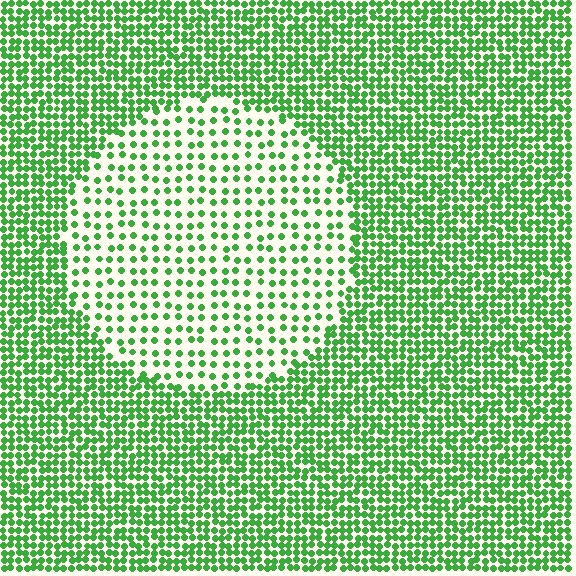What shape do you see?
I see a circle.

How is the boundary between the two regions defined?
The boundary is defined by a change in element density (approximately 2.4x ratio). All elements are the same color, size, and shape.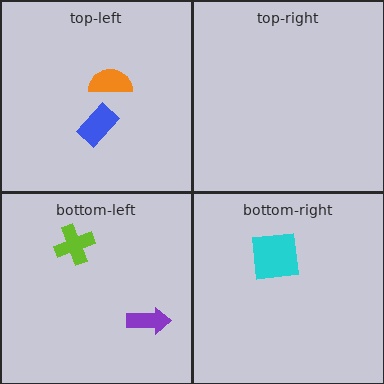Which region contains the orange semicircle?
The top-left region.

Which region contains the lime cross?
The bottom-left region.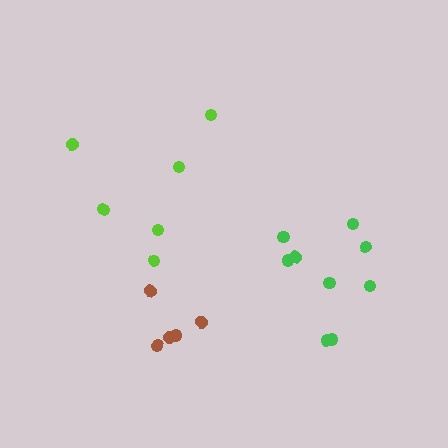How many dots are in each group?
Group 1: 6 dots, Group 2: 5 dots, Group 3: 9 dots (20 total).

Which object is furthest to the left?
The lime cluster is leftmost.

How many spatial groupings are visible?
There are 3 spatial groupings.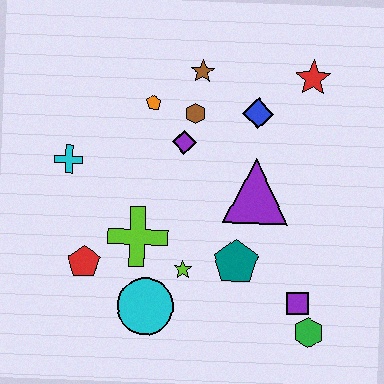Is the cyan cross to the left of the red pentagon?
Yes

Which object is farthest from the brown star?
The green hexagon is farthest from the brown star.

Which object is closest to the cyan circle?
The lime star is closest to the cyan circle.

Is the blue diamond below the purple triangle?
No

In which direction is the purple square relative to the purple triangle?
The purple square is below the purple triangle.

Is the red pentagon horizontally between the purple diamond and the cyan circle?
No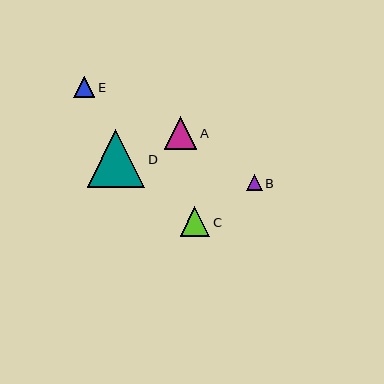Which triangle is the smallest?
Triangle B is the smallest with a size of approximately 16 pixels.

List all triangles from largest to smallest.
From largest to smallest: D, A, C, E, B.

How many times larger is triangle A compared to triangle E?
Triangle A is approximately 1.6 times the size of triangle E.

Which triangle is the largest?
Triangle D is the largest with a size of approximately 58 pixels.